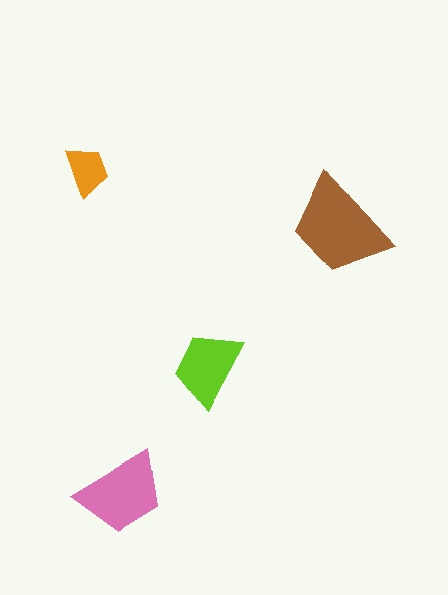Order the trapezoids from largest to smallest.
the brown one, the pink one, the lime one, the orange one.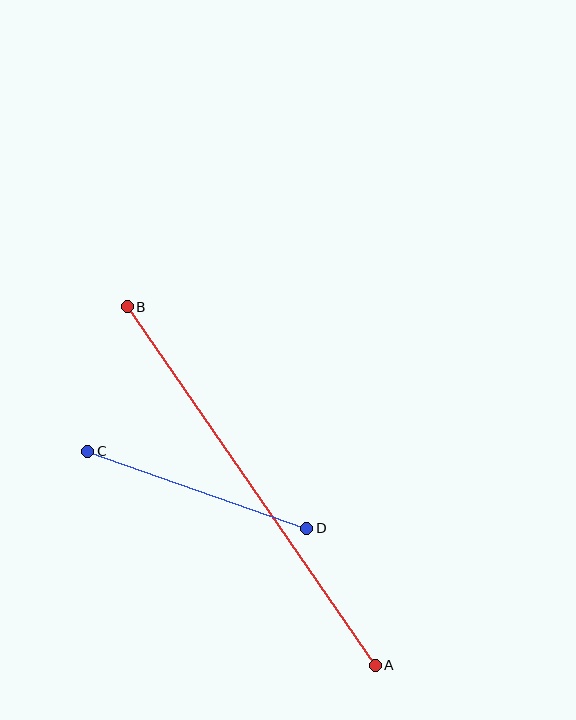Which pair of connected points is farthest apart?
Points A and B are farthest apart.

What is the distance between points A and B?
The distance is approximately 436 pixels.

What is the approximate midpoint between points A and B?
The midpoint is at approximately (251, 486) pixels.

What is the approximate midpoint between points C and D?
The midpoint is at approximately (197, 490) pixels.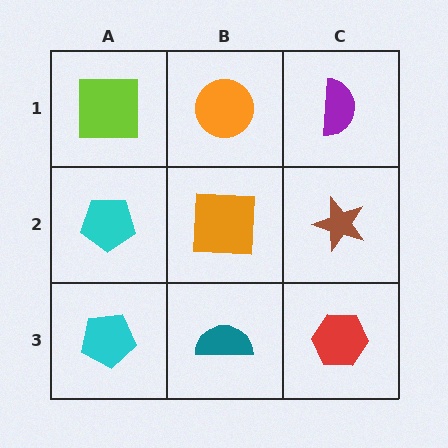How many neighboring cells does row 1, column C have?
2.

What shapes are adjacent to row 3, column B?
An orange square (row 2, column B), a cyan pentagon (row 3, column A), a red hexagon (row 3, column C).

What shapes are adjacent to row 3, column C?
A brown star (row 2, column C), a teal semicircle (row 3, column B).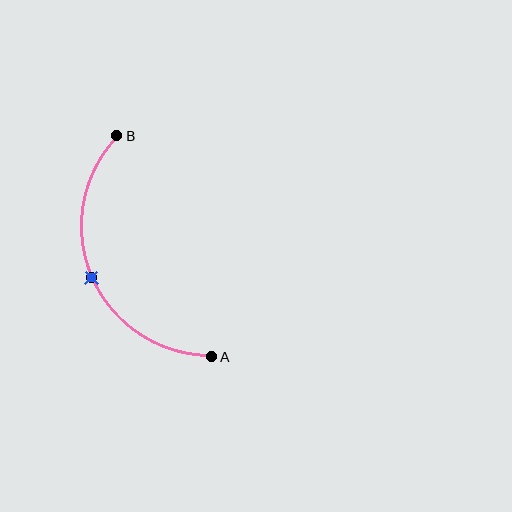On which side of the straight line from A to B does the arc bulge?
The arc bulges to the left of the straight line connecting A and B.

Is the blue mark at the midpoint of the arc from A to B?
Yes. The blue mark lies on the arc at equal arc-length from both A and B — it is the arc midpoint.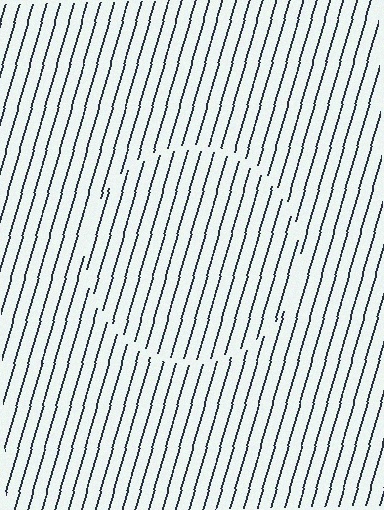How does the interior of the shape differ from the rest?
The interior of the shape contains the same grating, shifted by half a period — the contour is defined by the phase discontinuity where line-ends from the inner and outer gratings abut.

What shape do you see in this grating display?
An illusory circle. The interior of the shape contains the same grating, shifted by half a period — the contour is defined by the phase discontinuity where line-ends from the inner and outer gratings abut.